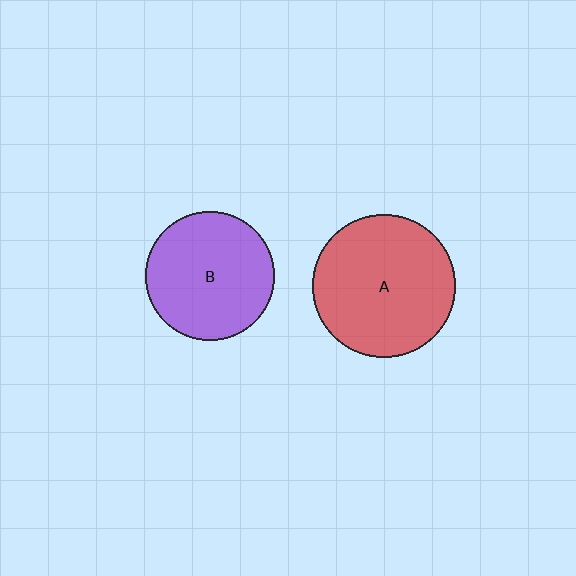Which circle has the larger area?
Circle A (red).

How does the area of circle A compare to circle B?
Approximately 1.2 times.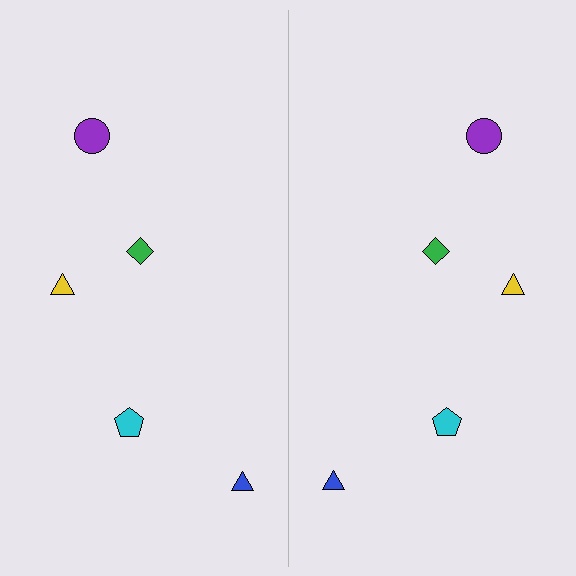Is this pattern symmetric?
Yes, this pattern has bilateral (reflection) symmetry.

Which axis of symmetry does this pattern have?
The pattern has a vertical axis of symmetry running through the center of the image.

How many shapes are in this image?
There are 10 shapes in this image.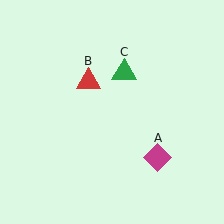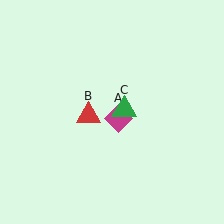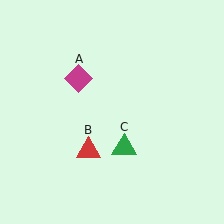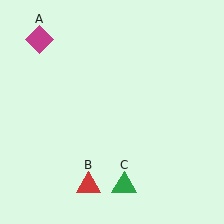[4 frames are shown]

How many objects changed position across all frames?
3 objects changed position: magenta diamond (object A), red triangle (object B), green triangle (object C).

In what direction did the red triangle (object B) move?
The red triangle (object B) moved down.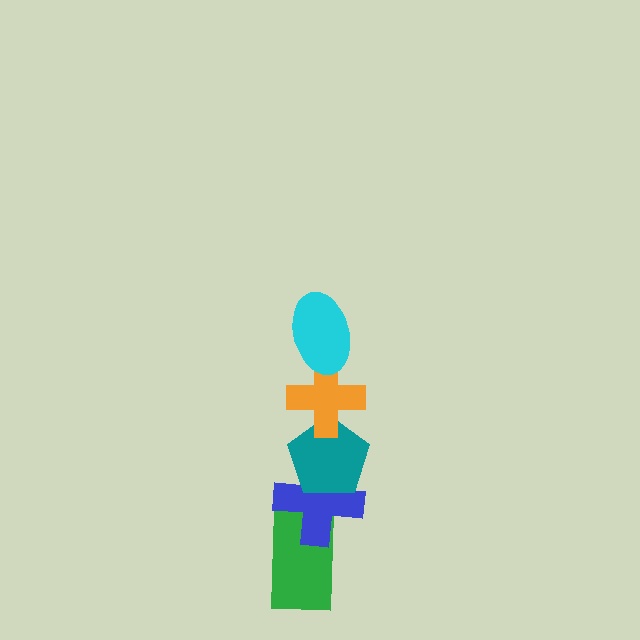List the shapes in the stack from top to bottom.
From top to bottom: the cyan ellipse, the orange cross, the teal pentagon, the blue cross, the green rectangle.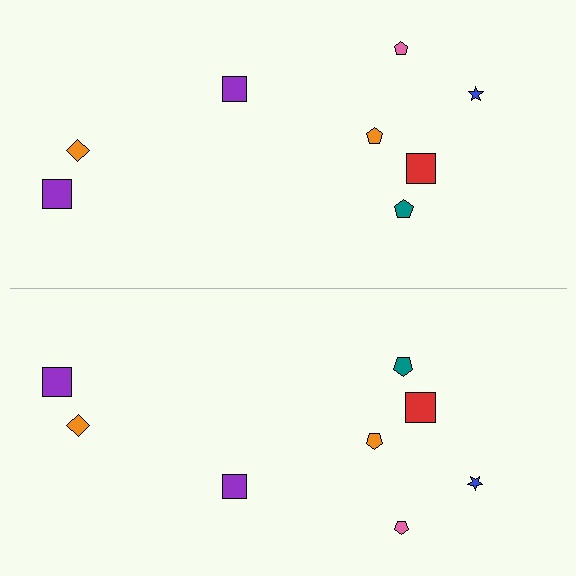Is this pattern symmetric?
Yes, this pattern has bilateral (reflection) symmetry.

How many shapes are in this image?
There are 16 shapes in this image.